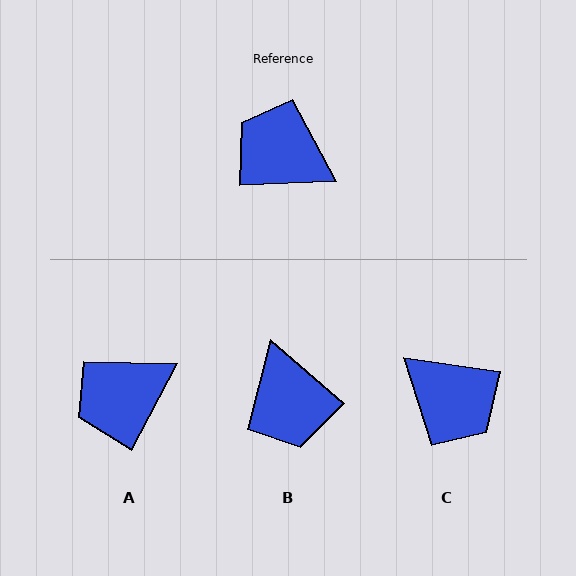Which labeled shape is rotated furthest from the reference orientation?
C, about 170 degrees away.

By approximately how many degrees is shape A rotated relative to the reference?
Approximately 61 degrees counter-clockwise.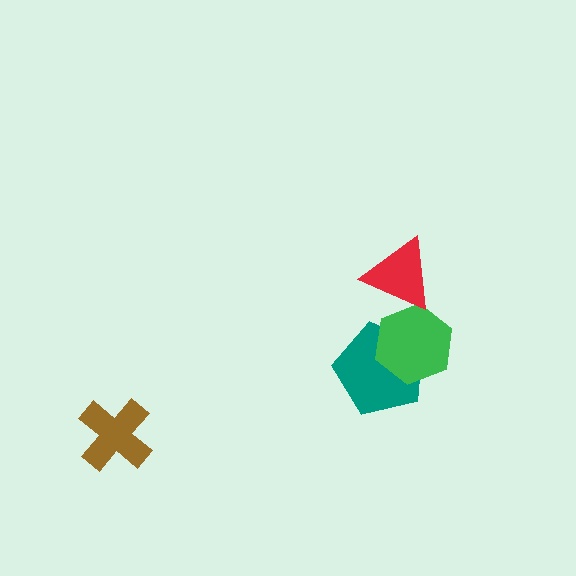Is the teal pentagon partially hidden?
Yes, it is partially covered by another shape.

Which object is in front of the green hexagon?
The red triangle is in front of the green hexagon.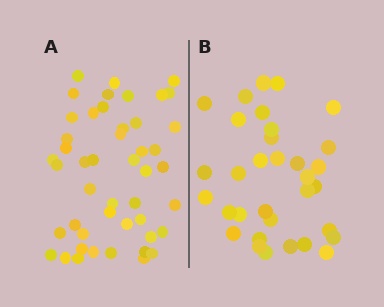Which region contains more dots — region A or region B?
Region A (the left region) has more dots.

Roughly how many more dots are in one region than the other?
Region A has approximately 15 more dots than region B.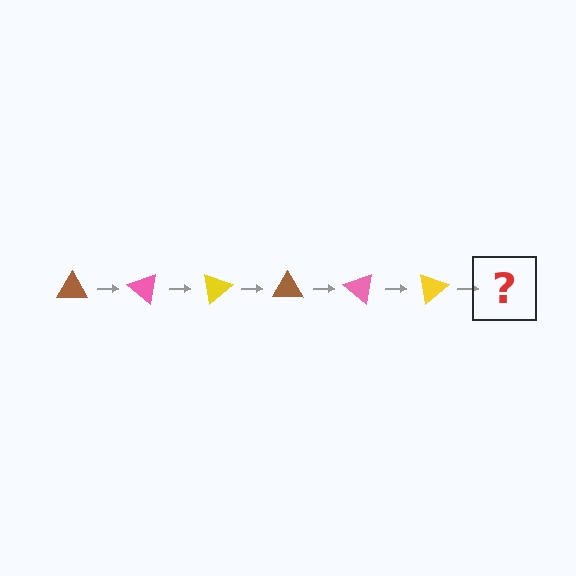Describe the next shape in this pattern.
It should be a brown triangle, rotated 240 degrees from the start.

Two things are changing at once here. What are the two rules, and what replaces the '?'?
The two rules are that it rotates 40 degrees each step and the color cycles through brown, pink, and yellow. The '?' should be a brown triangle, rotated 240 degrees from the start.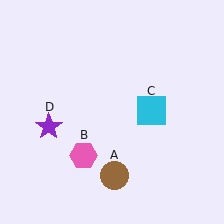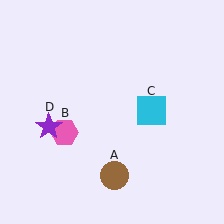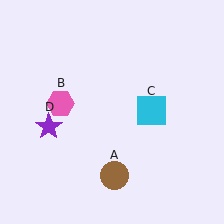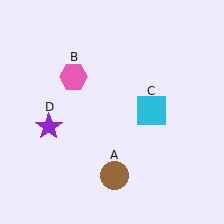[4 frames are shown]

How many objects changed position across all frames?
1 object changed position: pink hexagon (object B).